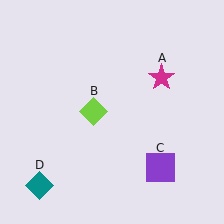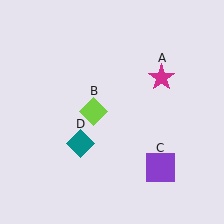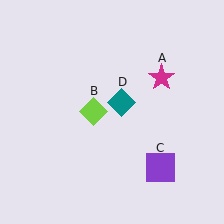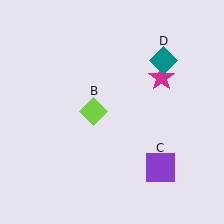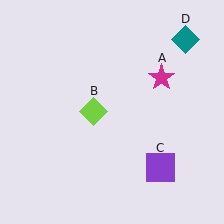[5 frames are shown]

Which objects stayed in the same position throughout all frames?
Magenta star (object A) and lime diamond (object B) and purple square (object C) remained stationary.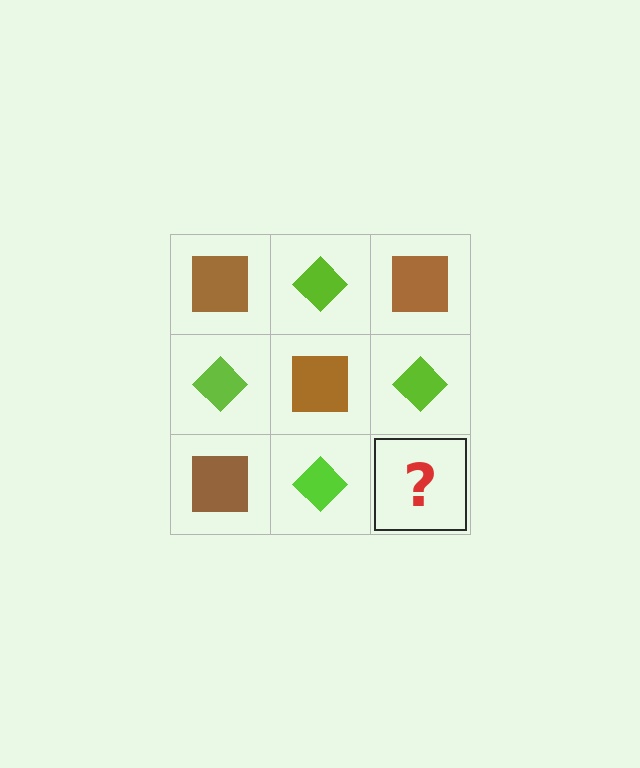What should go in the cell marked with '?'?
The missing cell should contain a brown square.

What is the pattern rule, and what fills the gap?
The rule is that it alternates brown square and lime diamond in a checkerboard pattern. The gap should be filled with a brown square.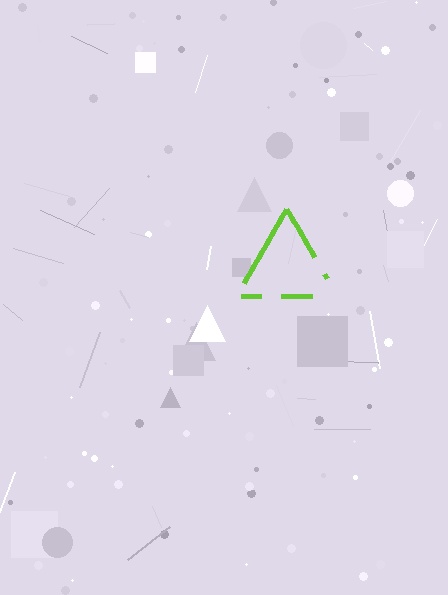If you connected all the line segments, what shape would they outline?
They would outline a triangle.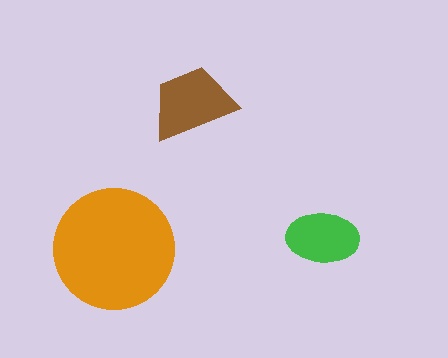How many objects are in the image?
There are 3 objects in the image.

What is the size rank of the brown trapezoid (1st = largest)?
2nd.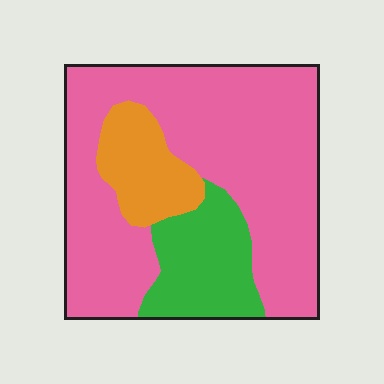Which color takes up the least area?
Orange, at roughly 15%.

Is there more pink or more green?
Pink.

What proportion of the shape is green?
Green covers about 20% of the shape.